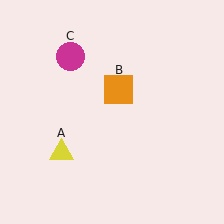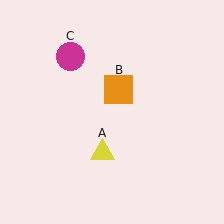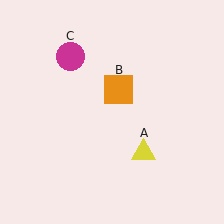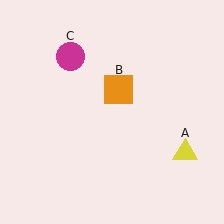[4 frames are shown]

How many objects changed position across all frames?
1 object changed position: yellow triangle (object A).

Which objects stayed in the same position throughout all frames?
Orange square (object B) and magenta circle (object C) remained stationary.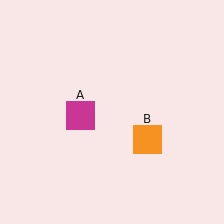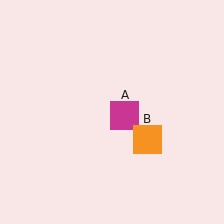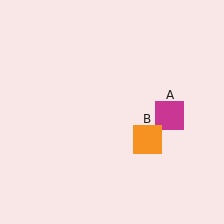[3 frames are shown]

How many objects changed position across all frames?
1 object changed position: magenta square (object A).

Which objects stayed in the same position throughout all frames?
Orange square (object B) remained stationary.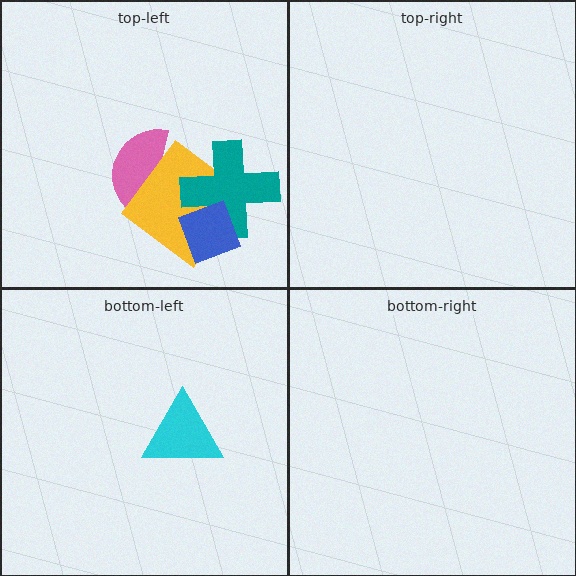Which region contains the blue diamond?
The top-left region.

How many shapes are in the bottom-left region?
1.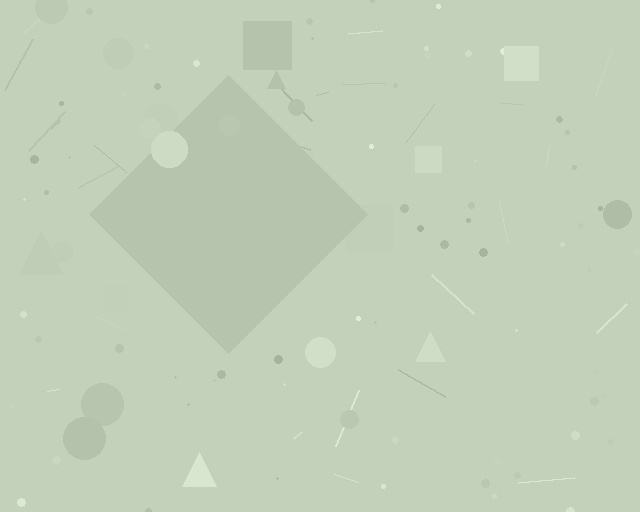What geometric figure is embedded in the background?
A diamond is embedded in the background.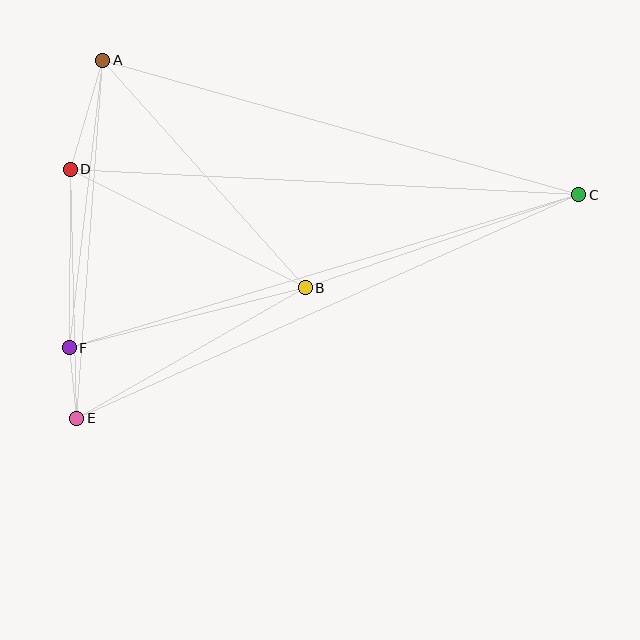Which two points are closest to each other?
Points E and F are closest to each other.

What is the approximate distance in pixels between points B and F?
The distance between B and F is approximately 243 pixels.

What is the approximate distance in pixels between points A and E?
The distance between A and E is approximately 359 pixels.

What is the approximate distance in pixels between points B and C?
The distance between B and C is approximately 289 pixels.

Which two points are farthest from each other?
Points C and E are farthest from each other.